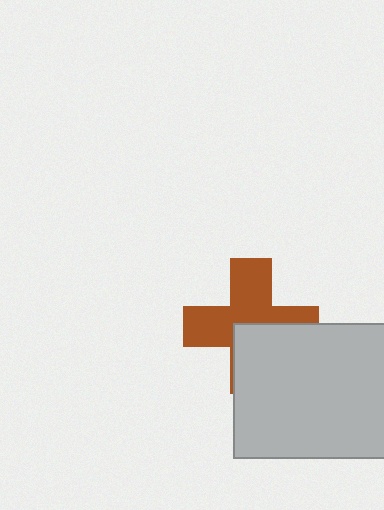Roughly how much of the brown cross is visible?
About half of it is visible (roughly 61%).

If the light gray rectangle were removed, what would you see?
You would see the complete brown cross.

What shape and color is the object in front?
The object in front is a light gray rectangle.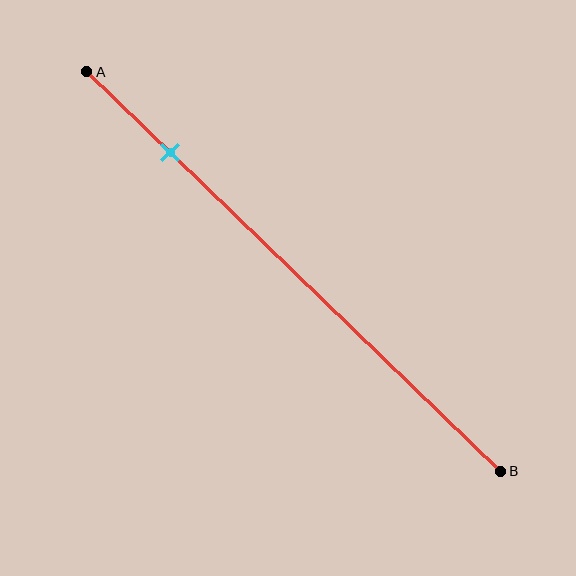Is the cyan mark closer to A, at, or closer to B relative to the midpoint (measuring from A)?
The cyan mark is closer to point A than the midpoint of segment AB.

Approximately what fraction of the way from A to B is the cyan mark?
The cyan mark is approximately 20% of the way from A to B.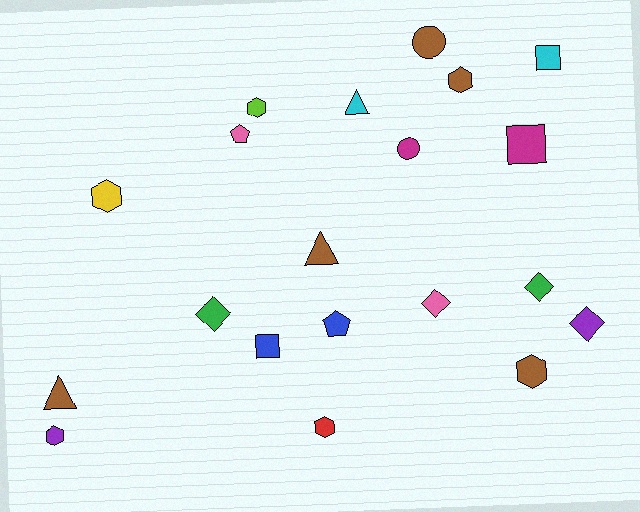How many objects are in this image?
There are 20 objects.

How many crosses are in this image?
There are no crosses.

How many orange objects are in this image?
There are no orange objects.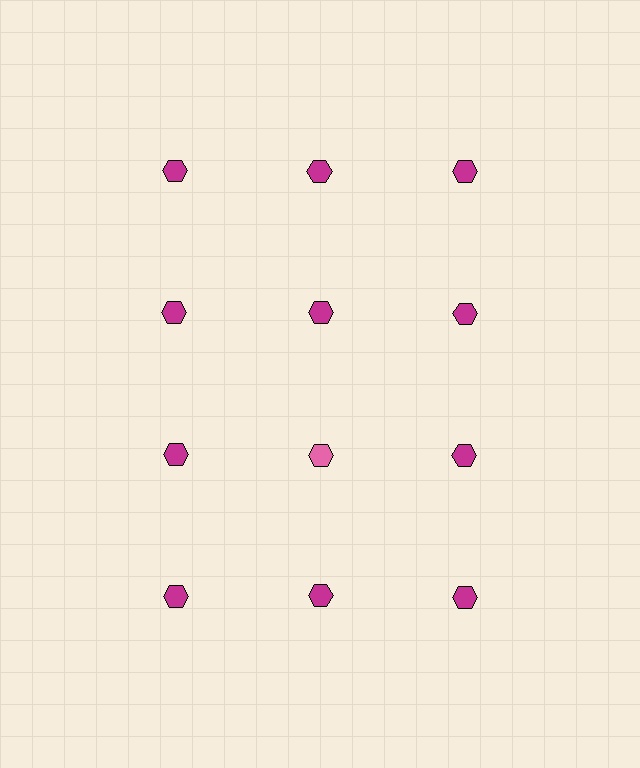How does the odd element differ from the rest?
It has a different color: pink instead of magenta.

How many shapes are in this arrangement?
There are 12 shapes arranged in a grid pattern.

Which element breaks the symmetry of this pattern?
The pink hexagon in the third row, second from left column breaks the symmetry. All other shapes are magenta hexagons.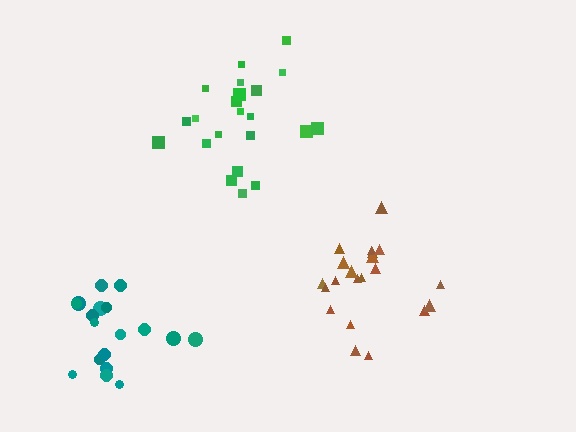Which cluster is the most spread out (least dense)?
Green.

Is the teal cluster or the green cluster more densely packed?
Teal.